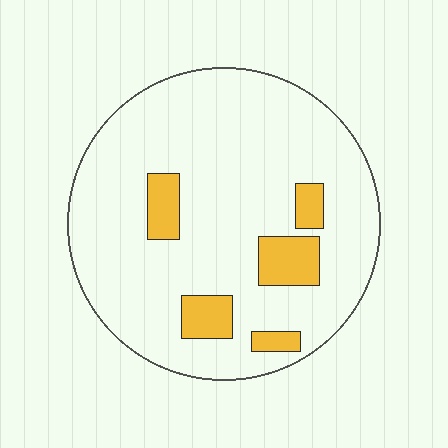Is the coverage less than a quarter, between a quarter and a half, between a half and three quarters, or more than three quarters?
Less than a quarter.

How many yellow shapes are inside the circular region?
5.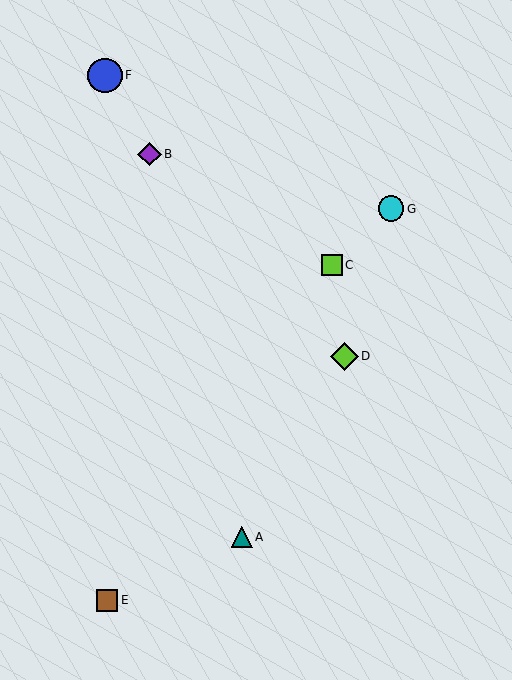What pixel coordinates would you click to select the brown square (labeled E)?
Click at (107, 600) to select the brown square E.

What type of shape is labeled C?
Shape C is a lime square.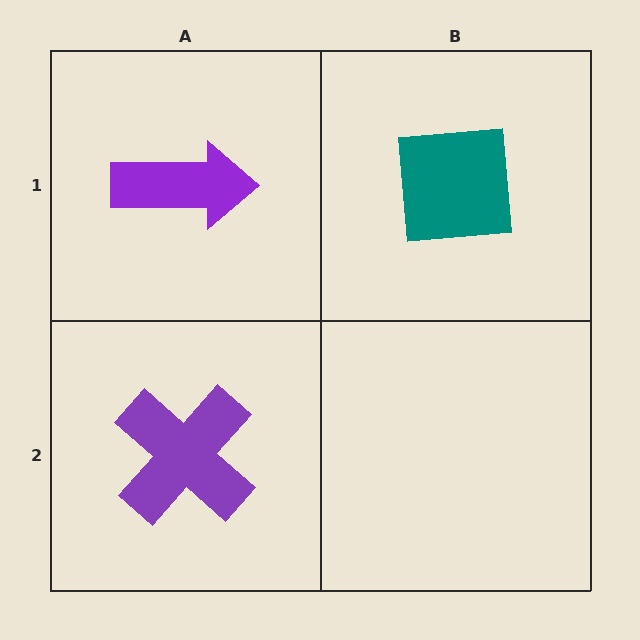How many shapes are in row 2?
1 shape.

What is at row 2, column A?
A purple cross.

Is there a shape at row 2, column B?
No, that cell is empty.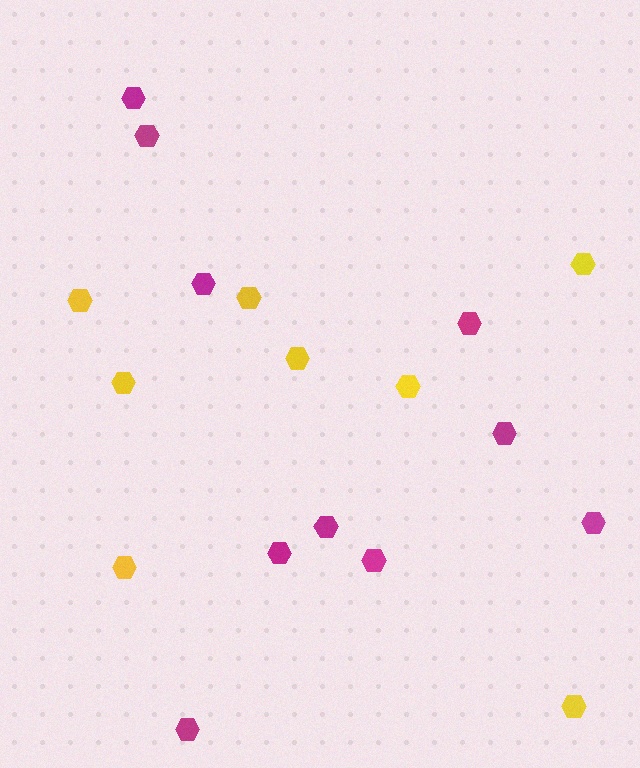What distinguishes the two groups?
There are 2 groups: one group of yellow hexagons (8) and one group of magenta hexagons (10).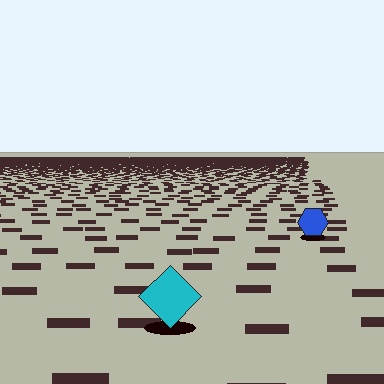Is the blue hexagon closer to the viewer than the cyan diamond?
No. The cyan diamond is closer — you can tell from the texture gradient: the ground texture is coarser near it.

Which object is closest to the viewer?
The cyan diamond is closest. The texture marks near it are larger and more spread out.